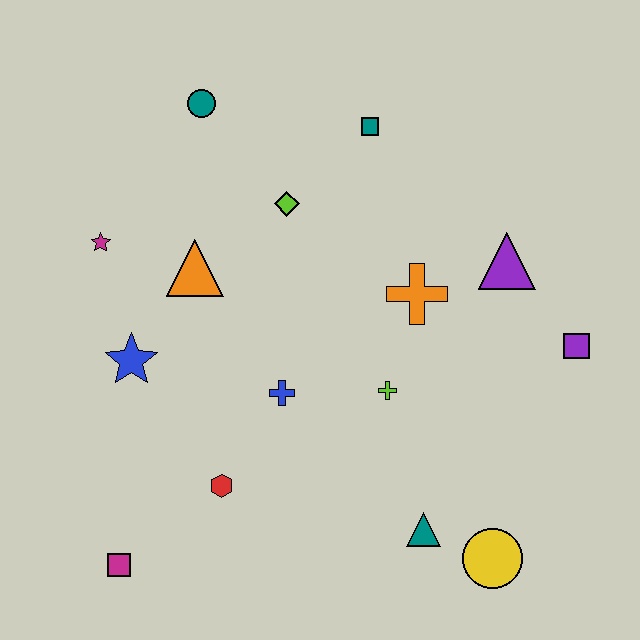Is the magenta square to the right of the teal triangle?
No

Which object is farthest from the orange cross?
The magenta square is farthest from the orange cross.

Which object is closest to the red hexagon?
The blue cross is closest to the red hexagon.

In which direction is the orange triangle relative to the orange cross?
The orange triangle is to the left of the orange cross.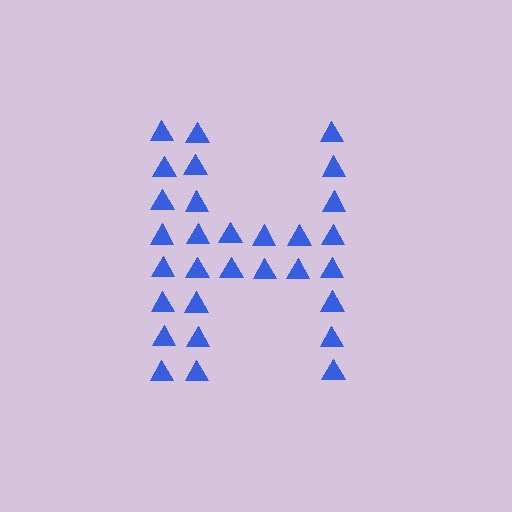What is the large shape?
The large shape is the letter H.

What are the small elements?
The small elements are triangles.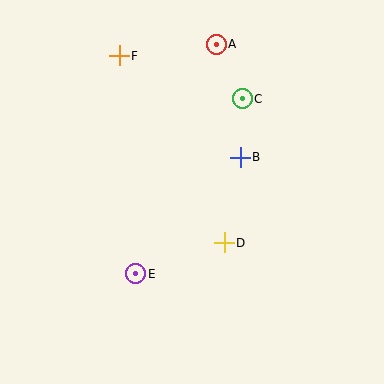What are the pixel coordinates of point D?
Point D is at (224, 243).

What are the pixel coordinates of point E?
Point E is at (136, 274).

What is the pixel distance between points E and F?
The distance between E and F is 219 pixels.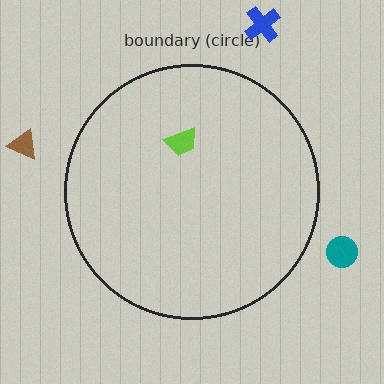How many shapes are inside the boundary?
1 inside, 3 outside.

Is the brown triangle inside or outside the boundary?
Outside.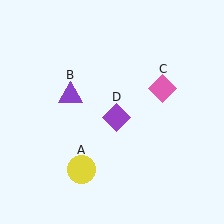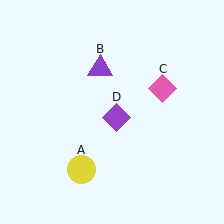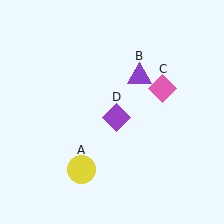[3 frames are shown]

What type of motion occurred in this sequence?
The purple triangle (object B) rotated clockwise around the center of the scene.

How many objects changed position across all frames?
1 object changed position: purple triangle (object B).